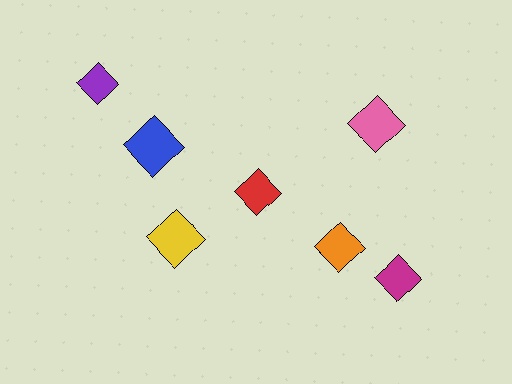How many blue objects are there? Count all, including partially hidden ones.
There is 1 blue object.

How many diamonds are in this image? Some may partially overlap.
There are 7 diamonds.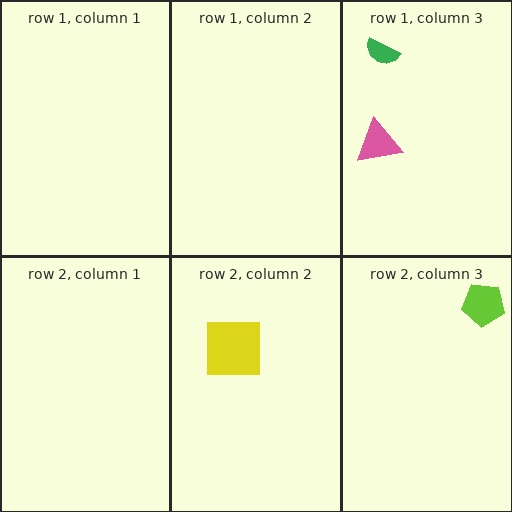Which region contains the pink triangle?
The row 1, column 3 region.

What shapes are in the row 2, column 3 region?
The lime pentagon.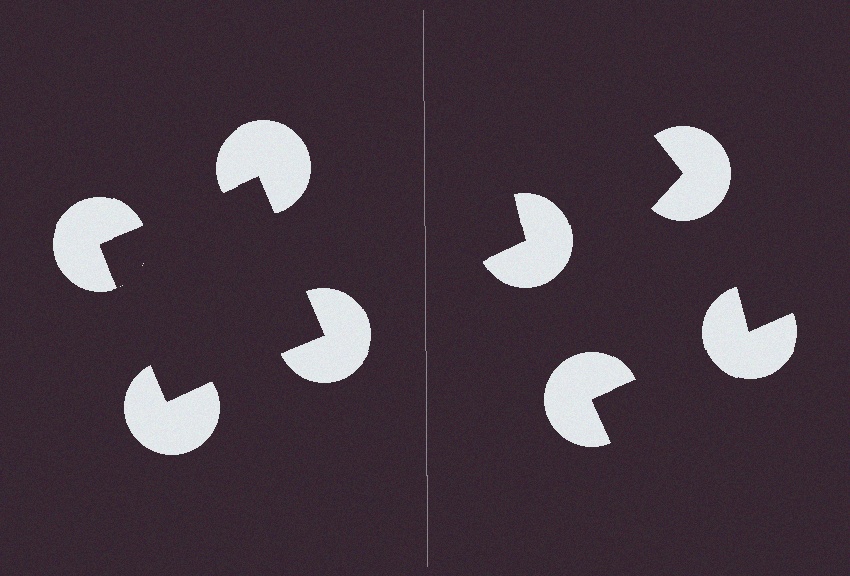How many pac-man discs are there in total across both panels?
8 — 4 on each side.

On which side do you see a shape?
An illusory square appears on the left side. On the right side the wedge cuts are rotated, so no coherent shape forms.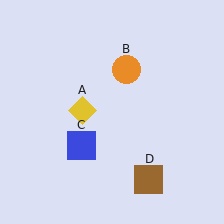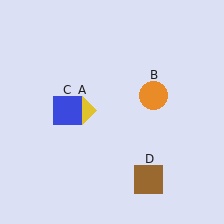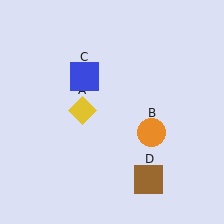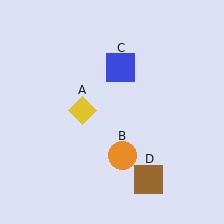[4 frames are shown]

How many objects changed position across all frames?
2 objects changed position: orange circle (object B), blue square (object C).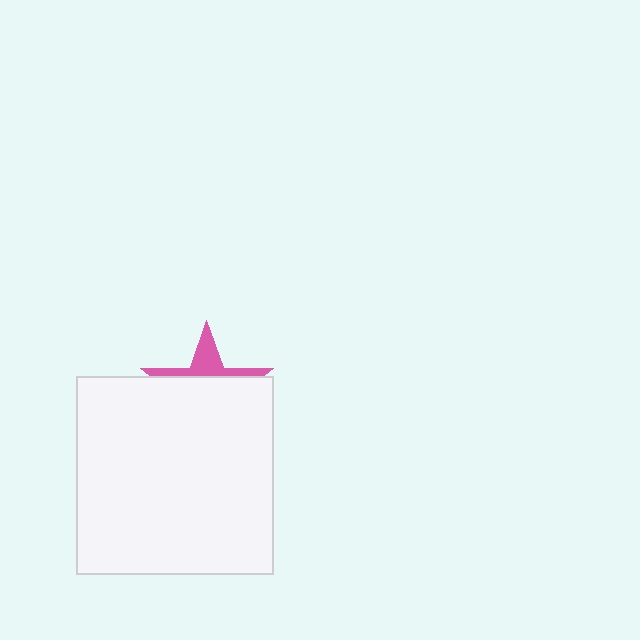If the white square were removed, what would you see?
You would see the complete pink star.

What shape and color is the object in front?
The object in front is a white square.